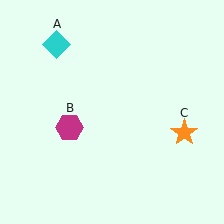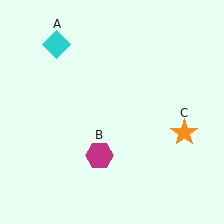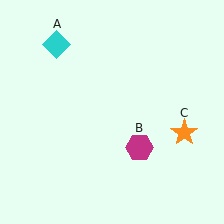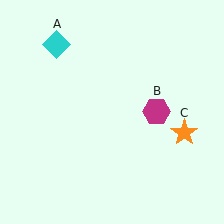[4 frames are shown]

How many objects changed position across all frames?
1 object changed position: magenta hexagon (object B).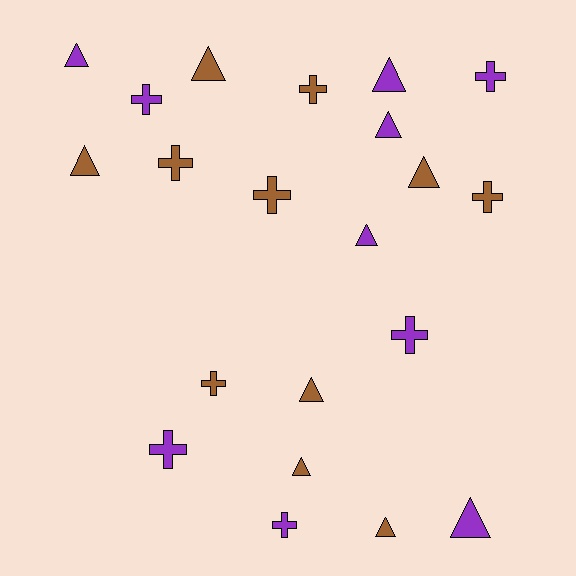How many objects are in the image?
There are 21 objects.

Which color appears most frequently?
Brown, with 11 objects.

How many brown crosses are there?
There are 5 brown crosses.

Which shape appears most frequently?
Triangle, with 11 objects.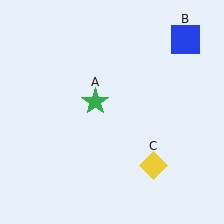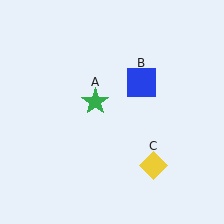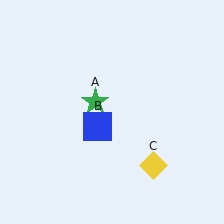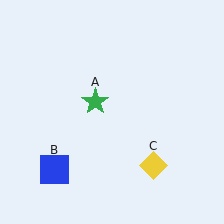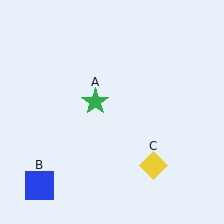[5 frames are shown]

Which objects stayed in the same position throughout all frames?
Green star (object A) and yellow diamond (object C) remained stationary.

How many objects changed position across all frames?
1 object changed position: blue square (object B).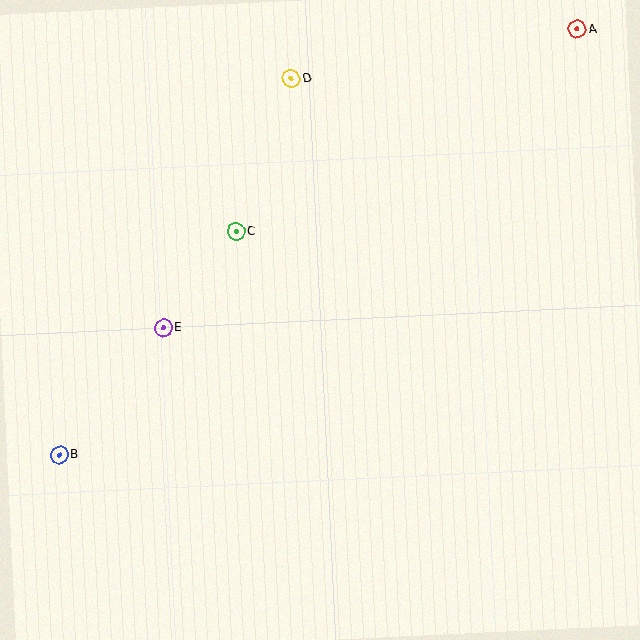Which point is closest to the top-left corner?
Point D is closest to the top-left corner.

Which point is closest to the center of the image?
Point C at (236, 232) is closest to the center.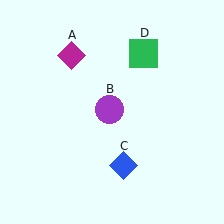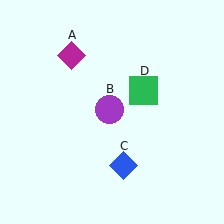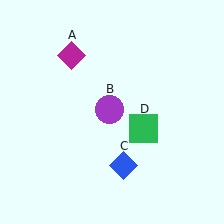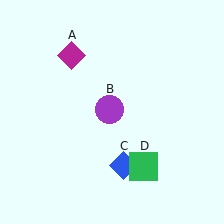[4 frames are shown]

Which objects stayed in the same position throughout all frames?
Magenta diamond (object A) and purple circle (object B) and blue diamond (object C) remained stationary.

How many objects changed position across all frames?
1 object changed position: green square (object D).